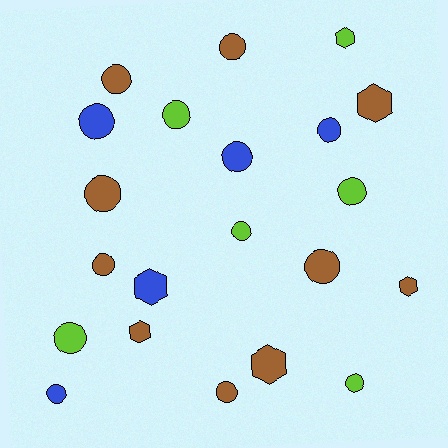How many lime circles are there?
There are 5 lime circles.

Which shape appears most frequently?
Circle, with 15 objects.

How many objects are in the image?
There are 21 objects.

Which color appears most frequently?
Brown, with 10 objects.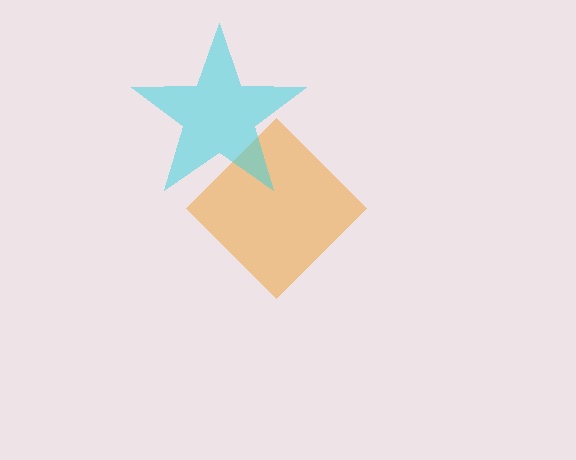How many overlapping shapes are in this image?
There are 2 overlapping shapes in the image.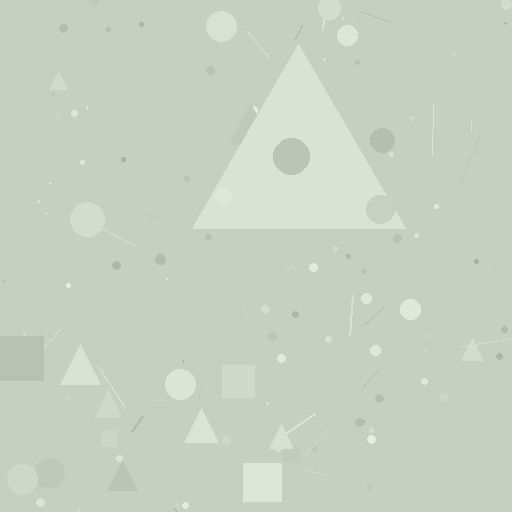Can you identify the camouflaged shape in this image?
The camouflaged shape is a triangle.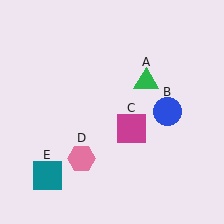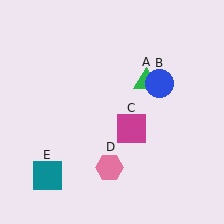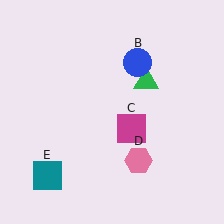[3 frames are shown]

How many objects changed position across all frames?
2 objects changed position: blue circle (object B), pink hexagon (object D).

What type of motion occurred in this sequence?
The blue circle (object B), pink hexagon (object D) rotated counterclockwise around the center of the scene.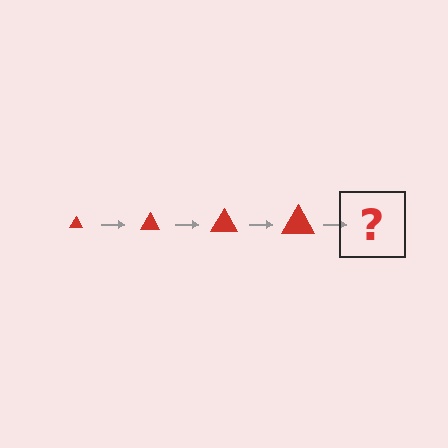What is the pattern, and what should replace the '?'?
The pattern is that the triangle gets progressively larger each step. The '?' should be a red triangle, larger than the previous one.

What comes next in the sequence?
The next element should be a red triangle, larger than the previous one.